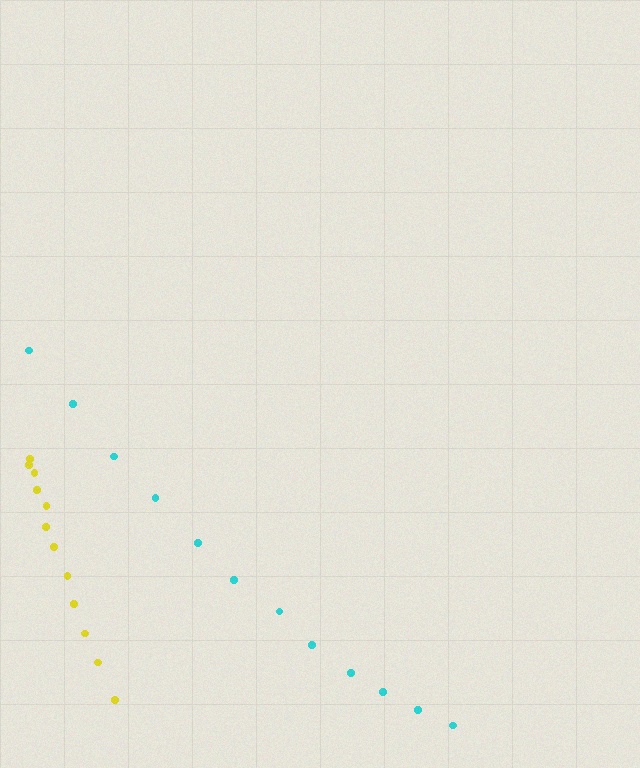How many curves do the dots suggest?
There are 2 distinct paths.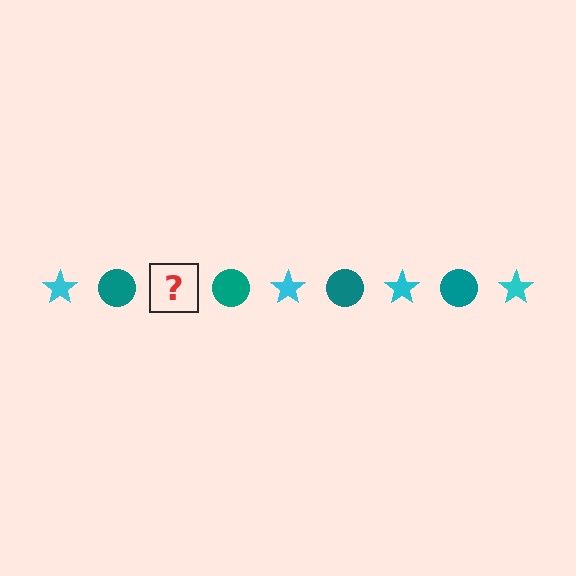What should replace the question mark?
The question mark should be replaced with a cyan star.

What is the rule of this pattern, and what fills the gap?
The rule is that the pattern alternates between cyan star and teal circle. The gap should be filled with a cyan star.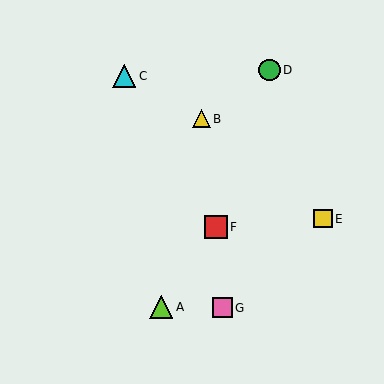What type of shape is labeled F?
Shape F is a red square.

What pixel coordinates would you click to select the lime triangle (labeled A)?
Click at (161, 307) to select the lime triangle A.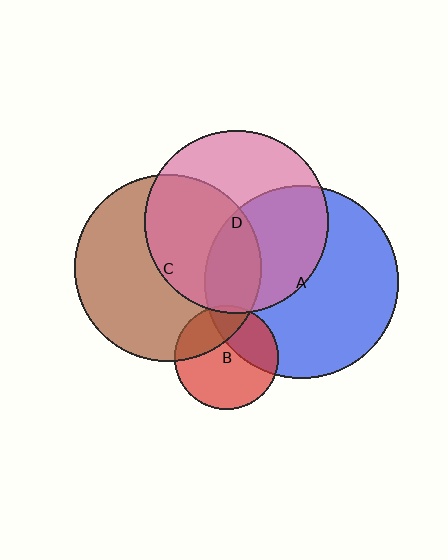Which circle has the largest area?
Circle A (blue).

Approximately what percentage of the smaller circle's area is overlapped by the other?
Approximately 45%.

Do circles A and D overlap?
Yes.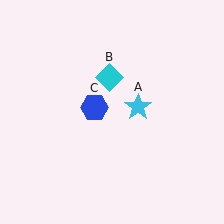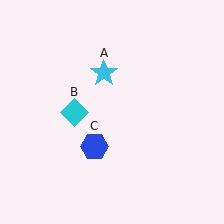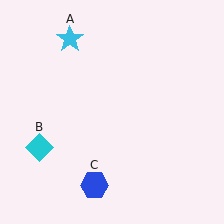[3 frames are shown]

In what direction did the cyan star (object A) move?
The cyan star (object A) moved up and to the left.